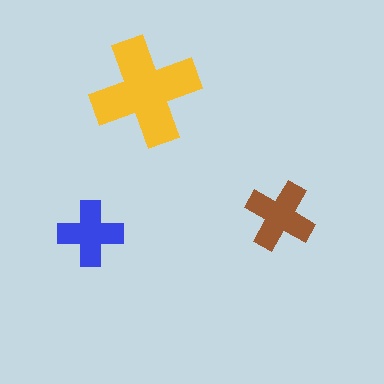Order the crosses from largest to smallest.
the yellow one, the brown one, the blue one.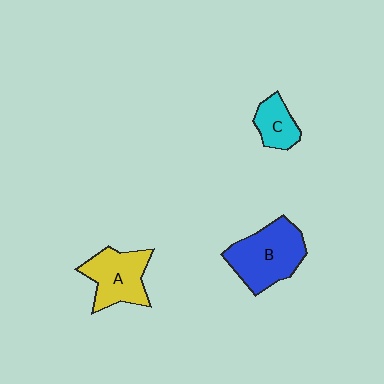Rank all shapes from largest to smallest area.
From largest to smallest: B (blue), A (yellow), C (cyan).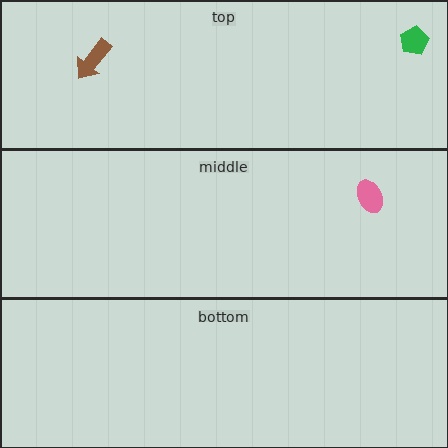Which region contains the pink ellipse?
The middle region.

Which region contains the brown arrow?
The top region.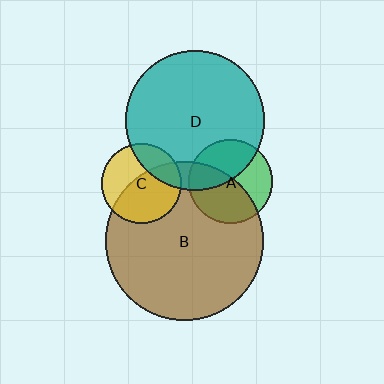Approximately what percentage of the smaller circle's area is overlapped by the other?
Approximately 10%.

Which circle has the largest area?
Circle B (brown).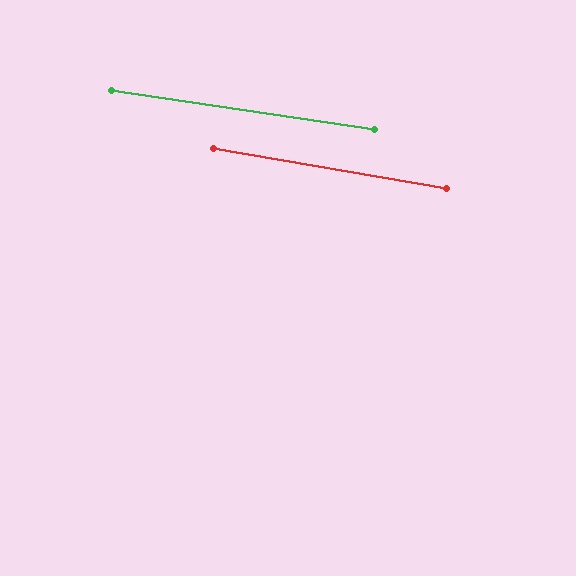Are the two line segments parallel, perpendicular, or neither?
Parallel — their directions differ by only 1.5°.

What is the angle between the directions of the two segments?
Approximately 2 degrees.